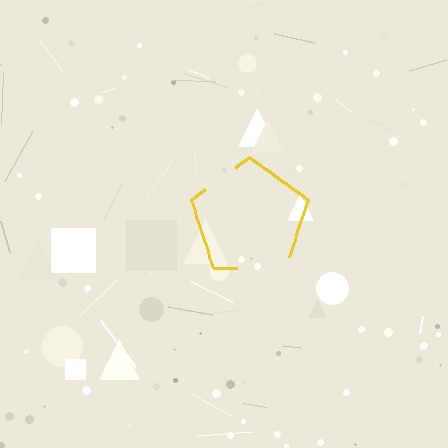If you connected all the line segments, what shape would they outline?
They would outline a pentagon.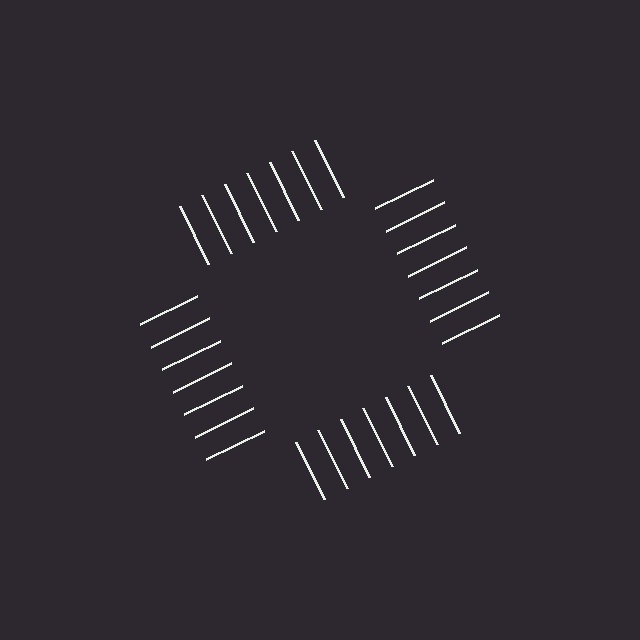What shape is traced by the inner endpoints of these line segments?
An illusory square — the line segments terminate on its edges but no continuous stroke is drawn.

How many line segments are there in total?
28 — 7 along each of the 4 edges.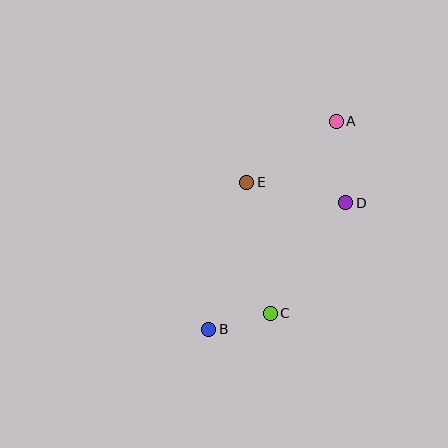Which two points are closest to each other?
Points B and C are closest to each other.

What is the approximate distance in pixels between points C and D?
The distance between C and D is approximately 134 pixels.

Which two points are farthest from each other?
Points A and B are farthest from each other.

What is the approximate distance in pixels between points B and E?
The distance between B and E is approximately 151 pixels.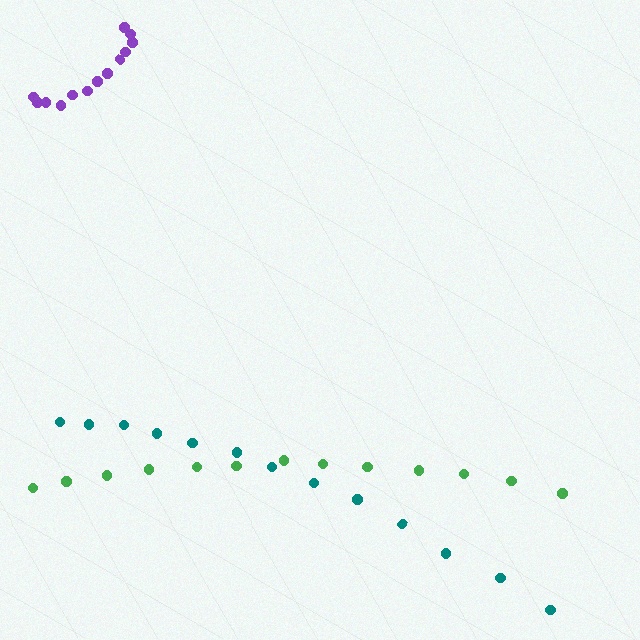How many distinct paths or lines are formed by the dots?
There are 3 distinct paths.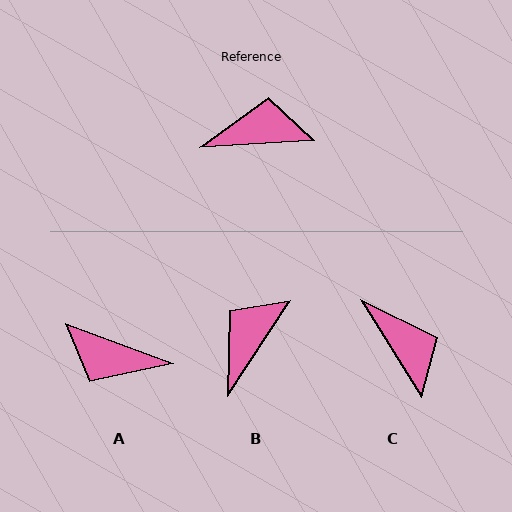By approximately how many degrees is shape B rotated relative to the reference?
Approximately 53 degrees counter-clockwise.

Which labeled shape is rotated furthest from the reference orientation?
A, about 156 degrees away.